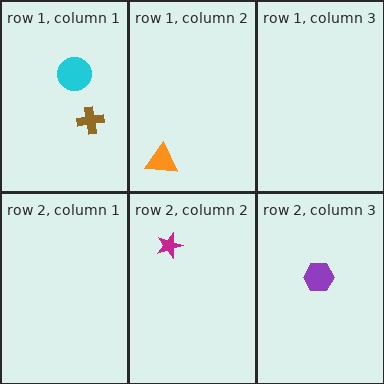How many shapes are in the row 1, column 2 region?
1.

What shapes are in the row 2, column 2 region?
The magenta star.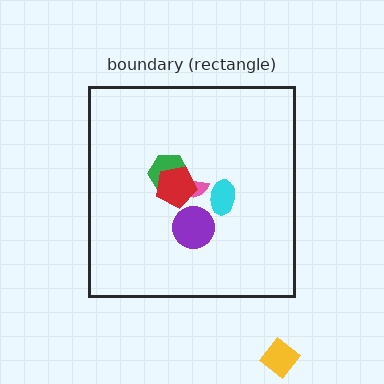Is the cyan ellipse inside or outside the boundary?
Inside.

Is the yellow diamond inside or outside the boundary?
Outside.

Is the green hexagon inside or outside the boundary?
Inside.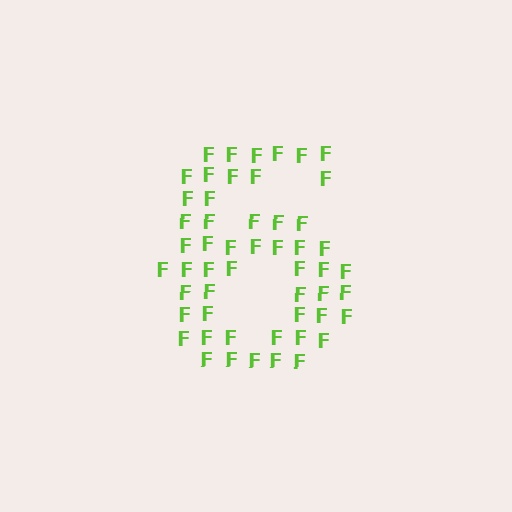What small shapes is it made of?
It is made of small letter F's.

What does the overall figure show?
The overall figure shows the digit 6.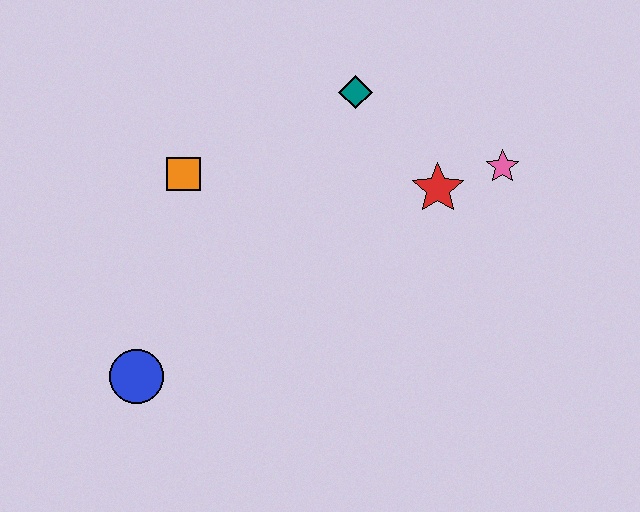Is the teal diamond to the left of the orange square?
No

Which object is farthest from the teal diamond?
The blue circle is farthest from the teal diamond.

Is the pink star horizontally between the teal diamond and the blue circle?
No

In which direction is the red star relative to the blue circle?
The red star is to the right of the blue circle.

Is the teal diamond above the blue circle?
Yes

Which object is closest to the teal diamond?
The red star is closest to the teal diamond.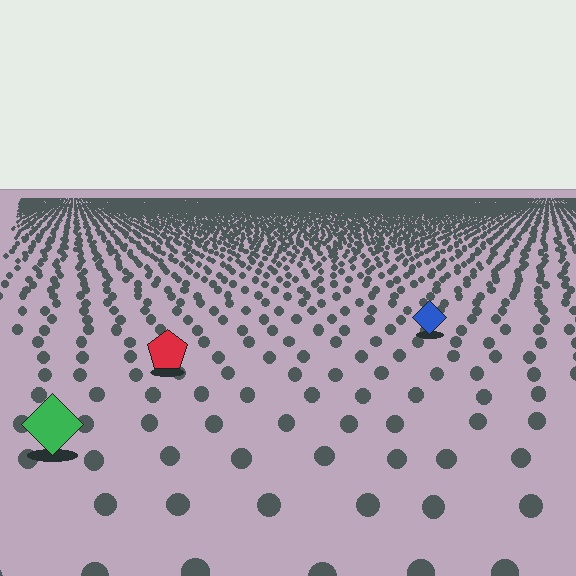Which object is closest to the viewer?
The green diamond is closest. The texture marks near it are larger and more spread out.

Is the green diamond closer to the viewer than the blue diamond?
Yes. The green diamond is closer — you can tell from the texture gradient: the ground texture is coarser near it.